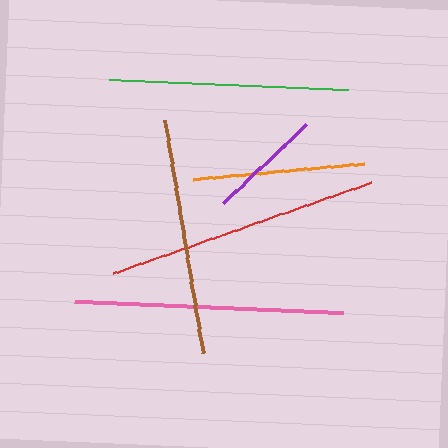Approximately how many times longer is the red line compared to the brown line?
The red line is approximately 1.2 times the length of the brown line.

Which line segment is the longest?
The red line is the longest at approximately 273 pixels.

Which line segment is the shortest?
The purple line is the shortest at approximately 114 pixels.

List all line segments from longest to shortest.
From longest to shortest: red, pink, green, brown, orange, purple.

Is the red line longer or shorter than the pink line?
The red line is longer than the pink line.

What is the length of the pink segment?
The pink segment is approximately 269 pixels long.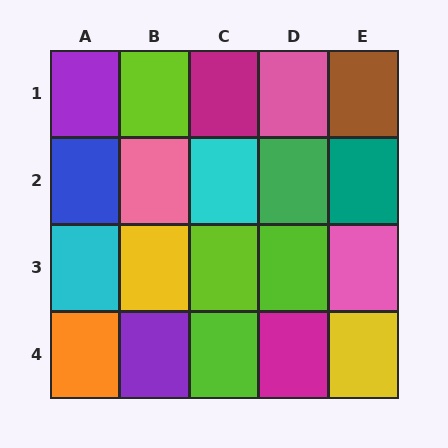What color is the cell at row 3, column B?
Yellow.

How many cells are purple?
2 cells are purple.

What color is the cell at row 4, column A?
Orange.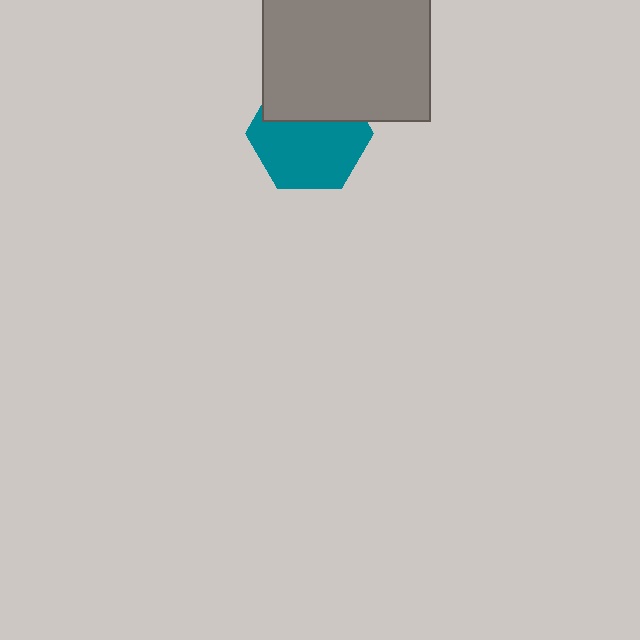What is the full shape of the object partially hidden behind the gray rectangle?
The partially hidden object is a teal hexagon.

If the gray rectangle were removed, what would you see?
You would see the complete teal hexagon.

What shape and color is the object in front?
The object in front is a gray rectangle.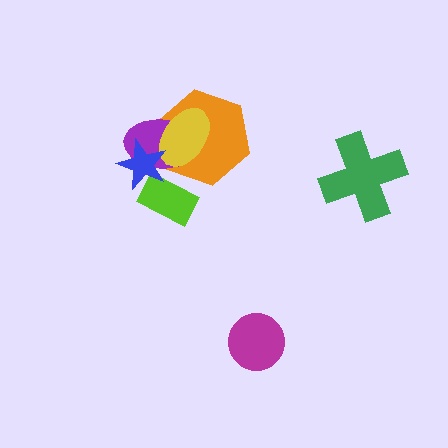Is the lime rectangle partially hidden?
Yes, it is partially covered by another shape.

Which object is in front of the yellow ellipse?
The blue star is in front of the yellow ellipse.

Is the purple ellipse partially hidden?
Yes, it is partially covered by another shape.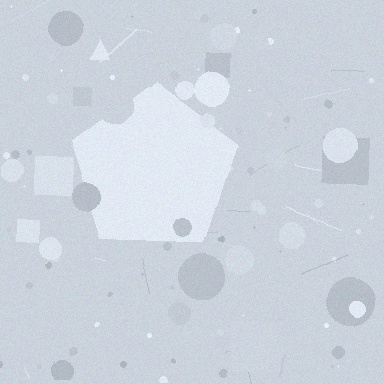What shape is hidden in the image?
A pentagon is hidden in the image.